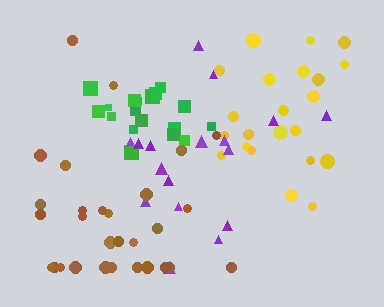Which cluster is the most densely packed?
Green.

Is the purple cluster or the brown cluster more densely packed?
Purple.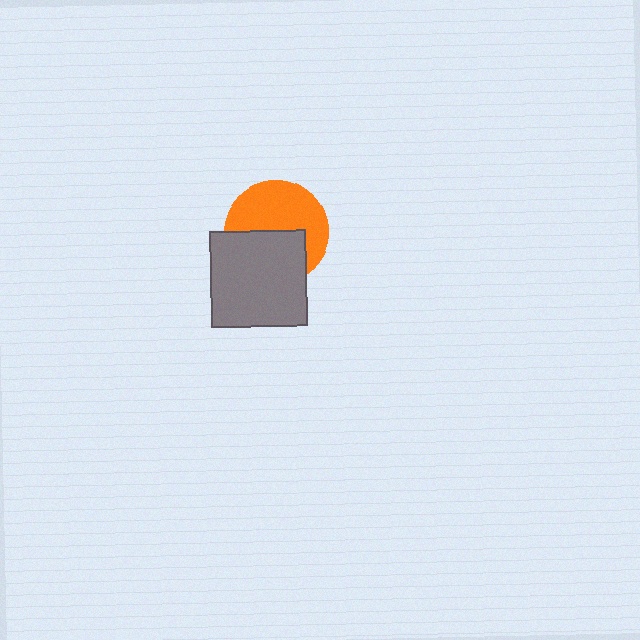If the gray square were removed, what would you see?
You would see the complete orange circle.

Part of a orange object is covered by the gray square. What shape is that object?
It is a circle.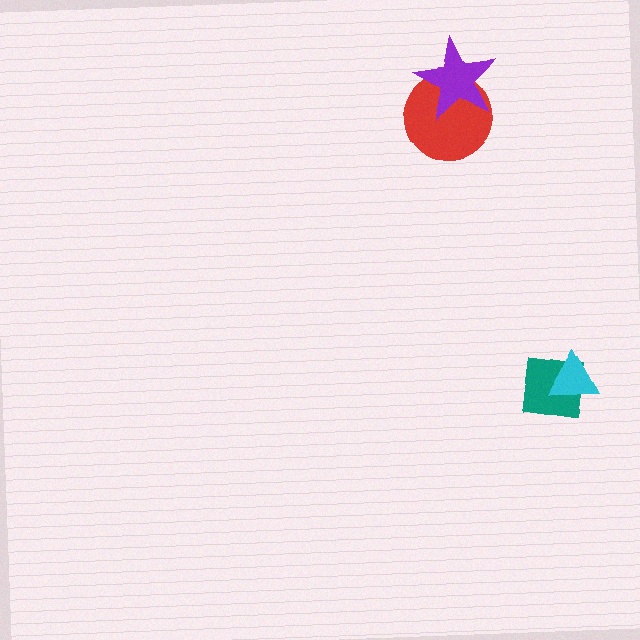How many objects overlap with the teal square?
1 object overlaps with the teal square.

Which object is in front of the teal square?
The cyan triangle is in front of the teal square.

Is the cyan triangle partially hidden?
No, no other shape covers it.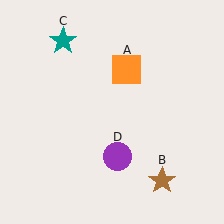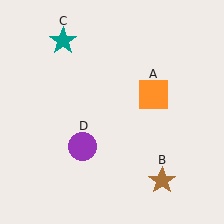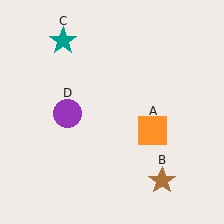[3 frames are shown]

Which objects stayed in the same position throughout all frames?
Brown star (object B) and teal star (object C) remained stationary.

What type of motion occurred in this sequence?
The orange square (object A), purple circle (object D) rotated clockwise around the center of the scene.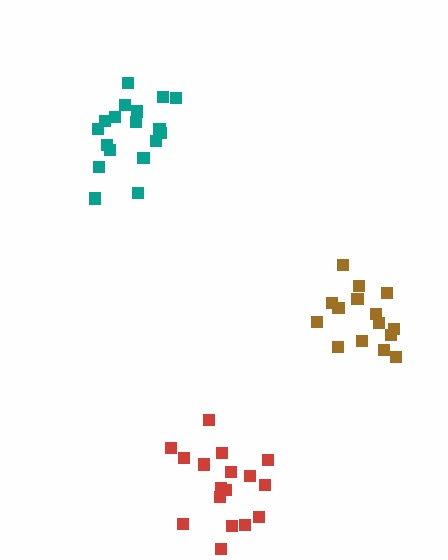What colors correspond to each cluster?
The clusters are colored: red, teal, brown.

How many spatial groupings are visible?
There are 3 spatial groupings.